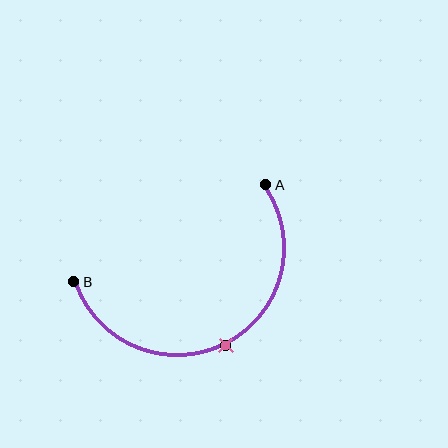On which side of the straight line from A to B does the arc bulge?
The arc bulges below the straight line connecting A and B.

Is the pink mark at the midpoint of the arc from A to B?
Yes. The pink mark lies on the arc at equal arc-length from both A and B — it is the arc midpoint.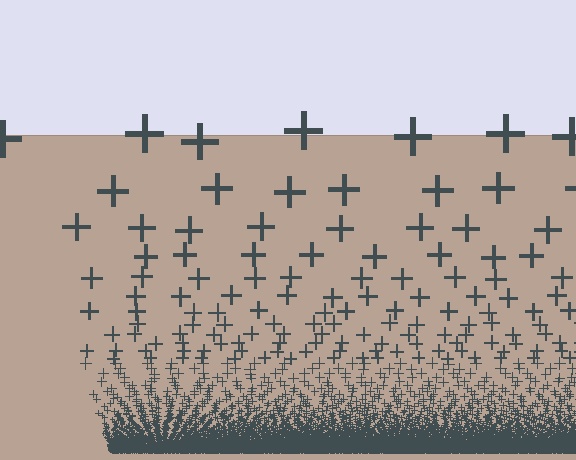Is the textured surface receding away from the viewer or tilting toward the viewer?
The surface appears to tilt toward the viewer. Texture elements get larger and sparser toward the top.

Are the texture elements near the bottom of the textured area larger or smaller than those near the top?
Smaller. The gradient is inverted — elements near the bottom are smaller and denser.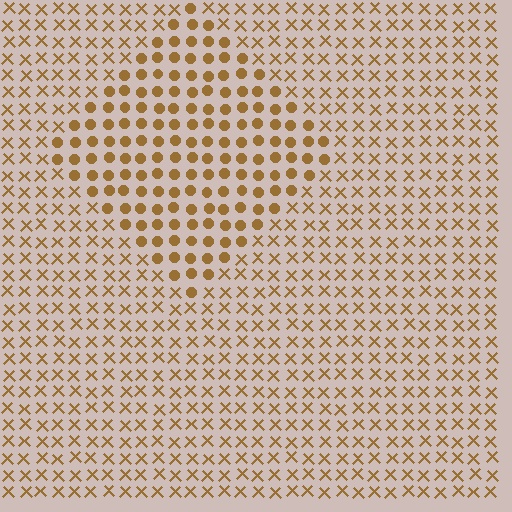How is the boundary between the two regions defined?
The boundary is defined by a change in element shape: circles inside vs. X marks outside. All elements share the same color and spacing.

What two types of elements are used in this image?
The image uses circles inside the diamond region and X marks outside it.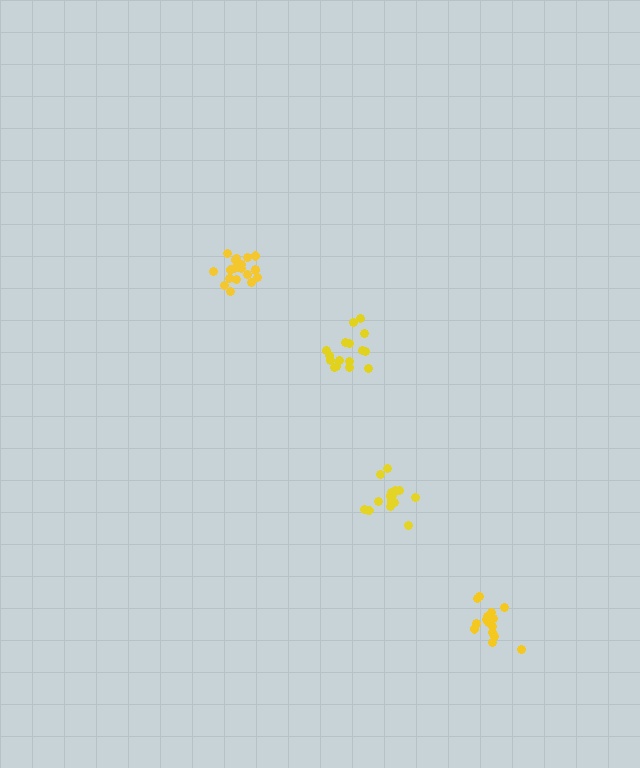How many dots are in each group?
Group 1: 16 dots, Group 2: 19 dots, Group 3: 17 dots, Group 4: 16 dots (68 total).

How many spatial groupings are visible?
There are 4 spatial groupings.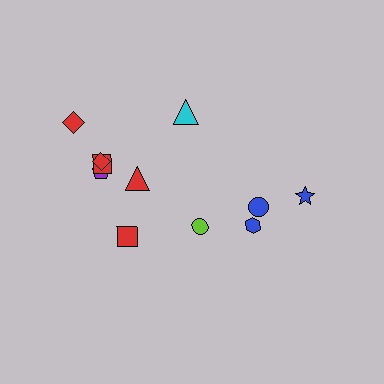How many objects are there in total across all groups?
There are 11 objects.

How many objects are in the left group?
There are 7 objects.